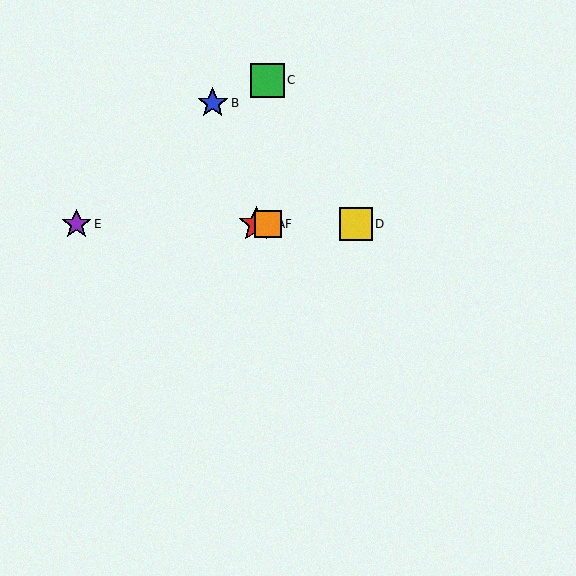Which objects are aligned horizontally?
Objects A, D, E, F are aligned horizontally.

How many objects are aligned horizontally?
4 objects (A, D, E, F) are aligned horizontally.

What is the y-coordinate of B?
Object B is at y≈103.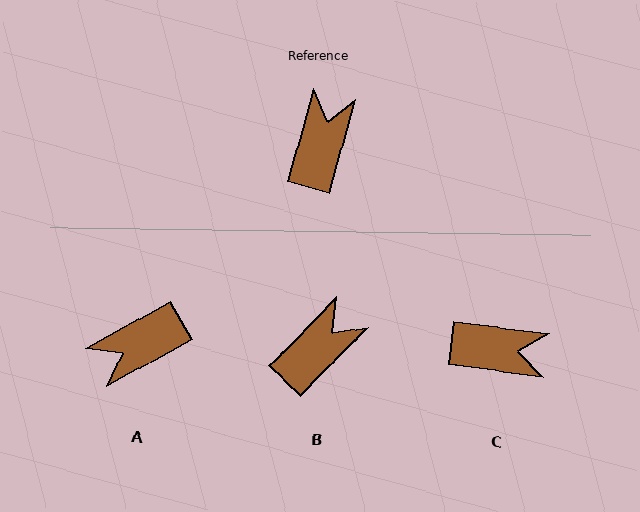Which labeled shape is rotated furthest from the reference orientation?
A, about 135 degrees away.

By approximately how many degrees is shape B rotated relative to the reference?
Approximately 29 degrees clockwise.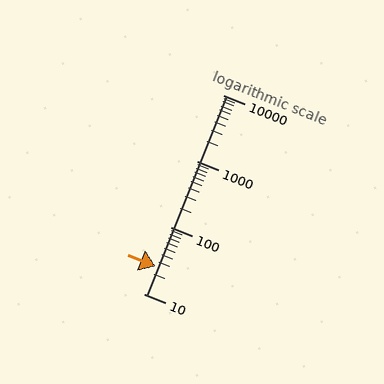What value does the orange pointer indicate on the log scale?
The pointer indicates approximately 26.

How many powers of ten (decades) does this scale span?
The scale spans 3 decades, from 10 to 10000.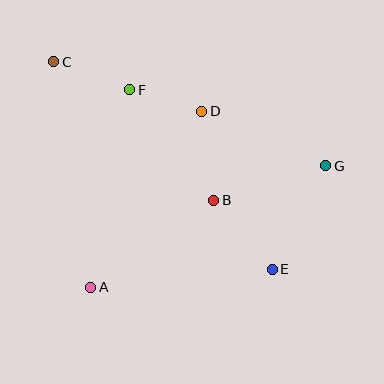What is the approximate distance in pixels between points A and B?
The distance between A and B is approximately 150 pixels.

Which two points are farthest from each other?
Points C and E are farthest from each other.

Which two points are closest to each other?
Points D and F are closest to each other.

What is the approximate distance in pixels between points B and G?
The distance between B and G is approximately 117 pixels.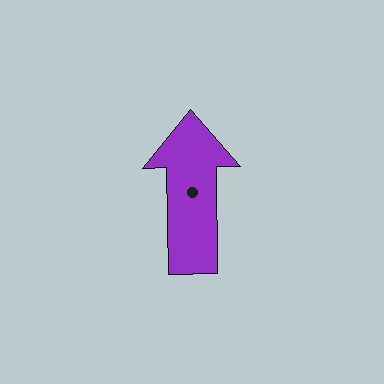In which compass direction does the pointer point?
North.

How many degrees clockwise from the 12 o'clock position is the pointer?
Approximately 359 degrees.